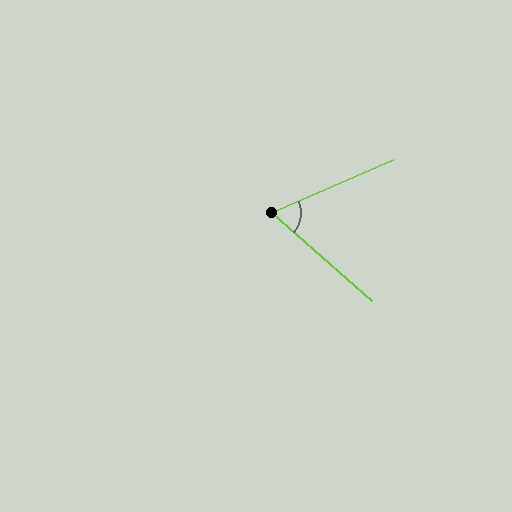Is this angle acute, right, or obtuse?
It is acute.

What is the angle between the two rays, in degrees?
Approximately 65 degrees.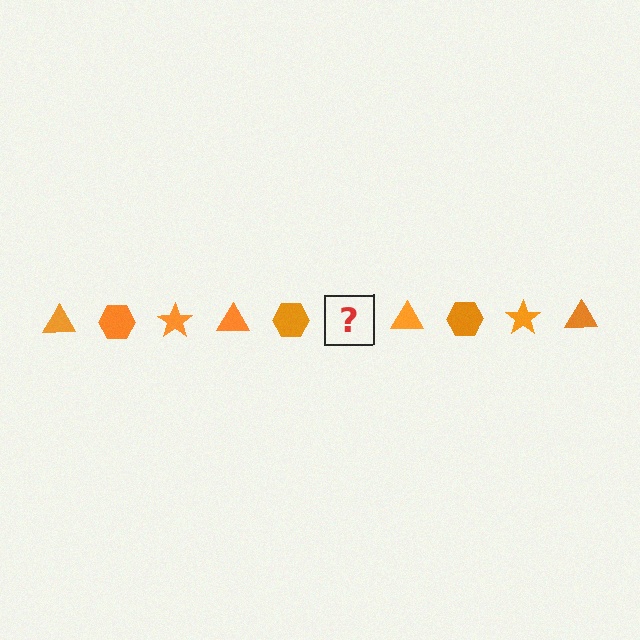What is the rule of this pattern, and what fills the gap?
The rule is that the pattern cycles through triangle, hexagon, star shapes in orange. The gap should be filled with an orange star.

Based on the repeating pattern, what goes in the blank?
The blank should be an orange star.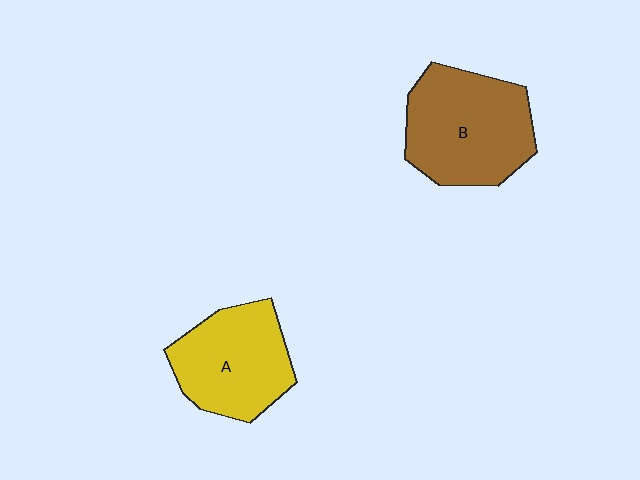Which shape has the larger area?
Shape B (brown).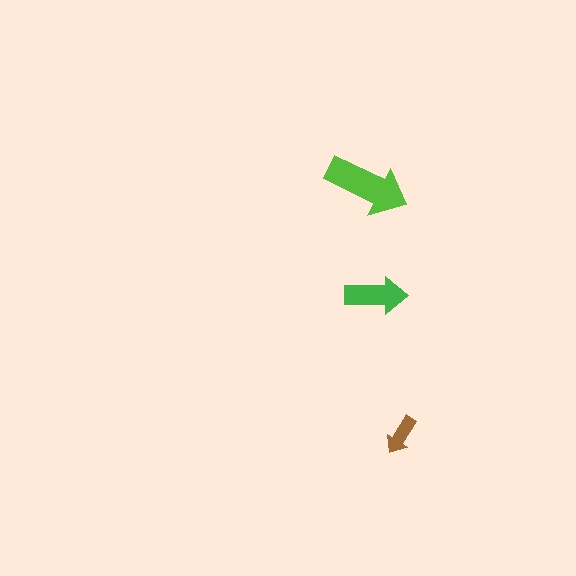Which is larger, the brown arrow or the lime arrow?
The lime one.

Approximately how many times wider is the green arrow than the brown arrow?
About 1.5 times wider.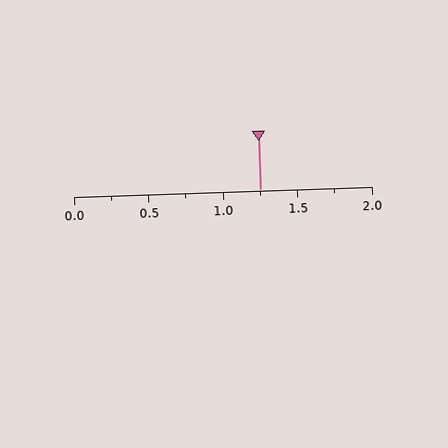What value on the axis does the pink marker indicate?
The marker indicates approximately 1.25.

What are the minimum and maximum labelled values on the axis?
The axis runs from 0.0 to 2.0.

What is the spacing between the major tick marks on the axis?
The major ticks are spaced 0.5 apart.